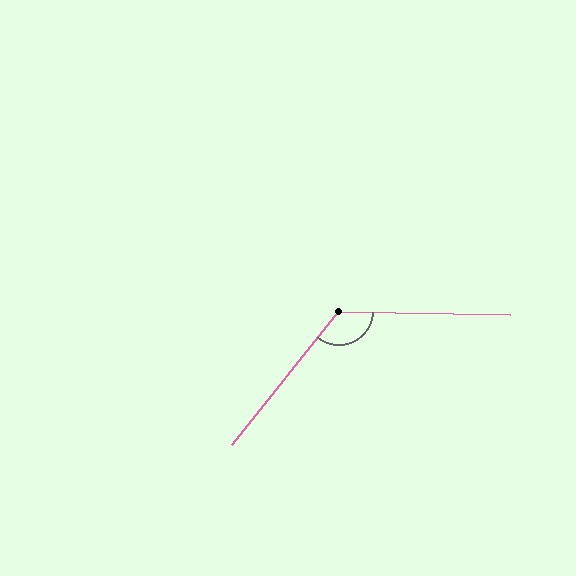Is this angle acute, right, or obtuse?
It is obtuse.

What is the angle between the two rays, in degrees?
Approximately 128 degrees.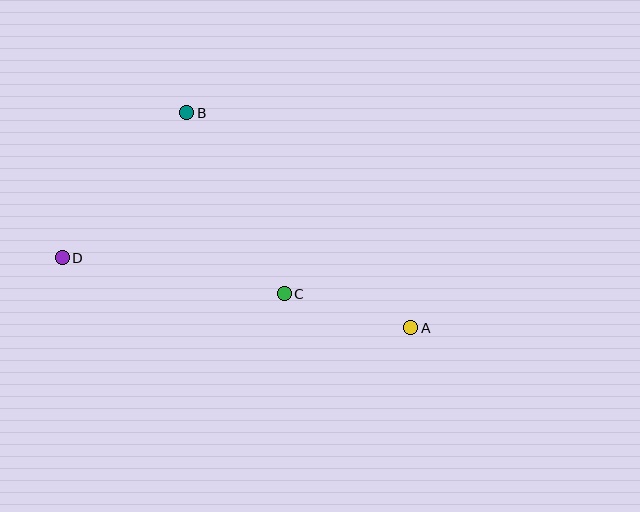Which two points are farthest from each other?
Points A and D are farthest from each other.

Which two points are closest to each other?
Points A and C are closest to each other.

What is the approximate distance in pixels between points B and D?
The distance between B and D is approximately 191 pixels.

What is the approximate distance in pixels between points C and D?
The distance between C and D is approximately 225 pixels.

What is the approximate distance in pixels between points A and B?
The distance between A and B is approximately 310 pixels.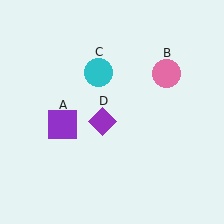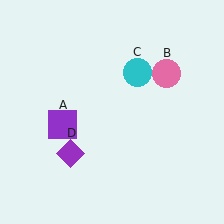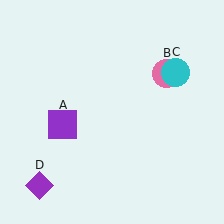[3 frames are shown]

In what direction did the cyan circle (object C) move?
The cyan circle (object C) moved right.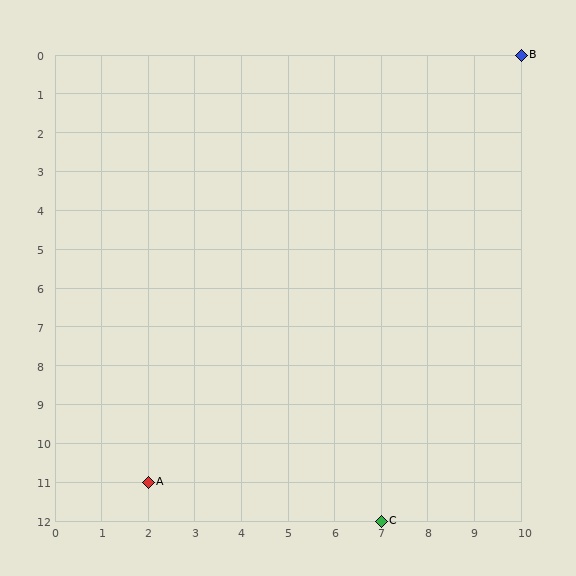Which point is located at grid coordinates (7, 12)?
Point C is at (7, 12).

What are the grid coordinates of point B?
Point B is at grid coordinates (10, 0).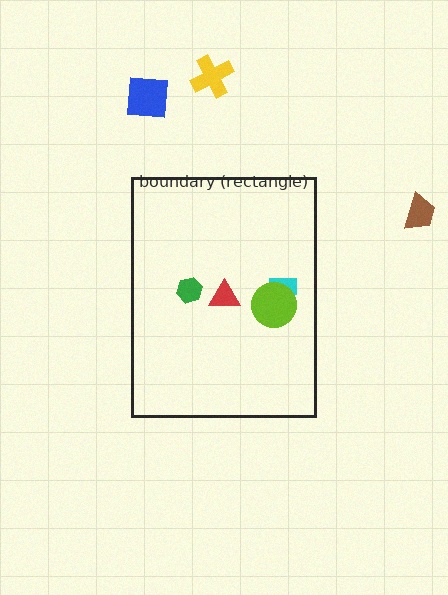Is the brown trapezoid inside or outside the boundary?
Outside.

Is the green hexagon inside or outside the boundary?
Inside.